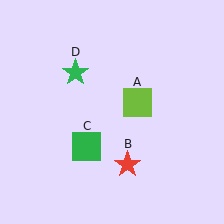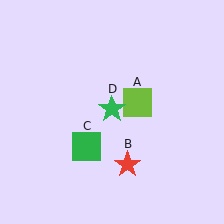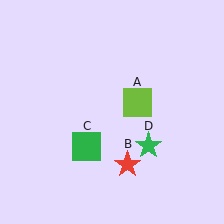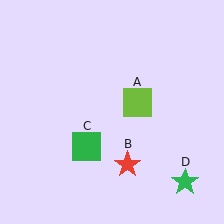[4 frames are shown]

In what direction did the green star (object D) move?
The green star (object D) moved down and to the right.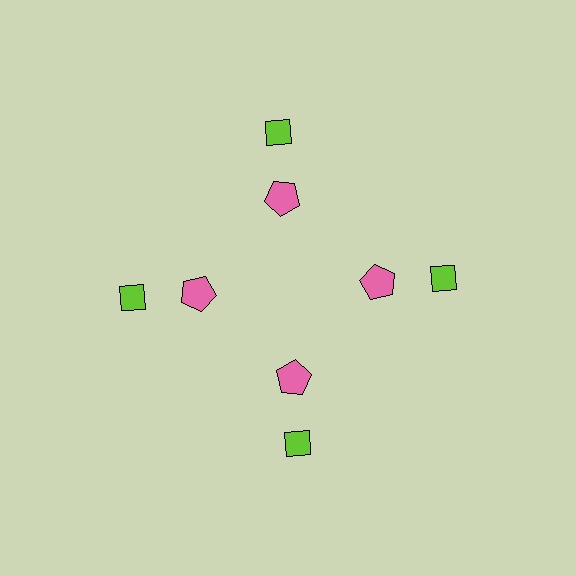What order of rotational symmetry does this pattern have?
This pattern has 4-fold rotational symmetry.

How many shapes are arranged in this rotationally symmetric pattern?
There are 8 shapes, arranged in 4 groups of 2.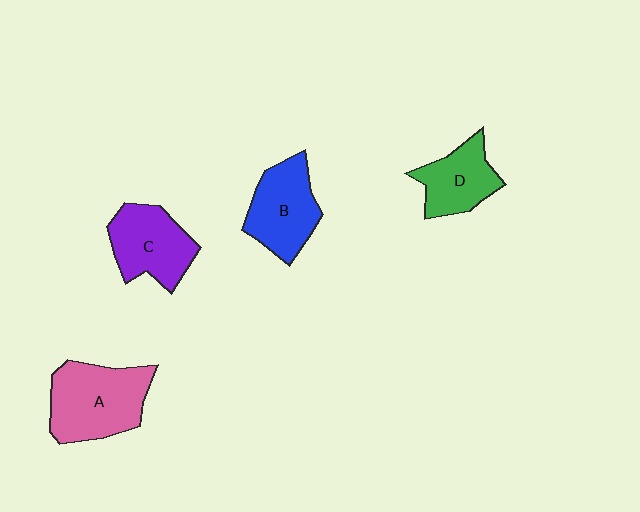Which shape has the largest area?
Shape A (pink).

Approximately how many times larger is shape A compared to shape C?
Approximately 1.3 times.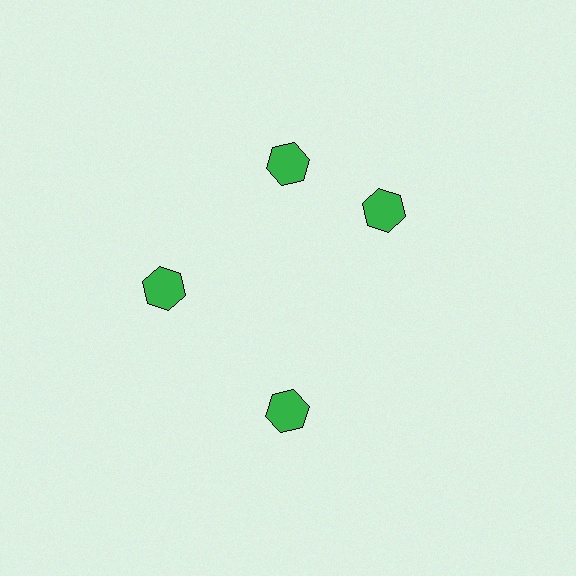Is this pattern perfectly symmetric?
No. The 4 green hexagons are arranged in a ring, but one element near the 3 o'clock position is rotated out of alignment along the ring, breaking the 4-fold rotational symmetry.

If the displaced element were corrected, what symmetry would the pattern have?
It would have 4-fold rotational symmetry — the pattern would map onto itself every 90 degrees.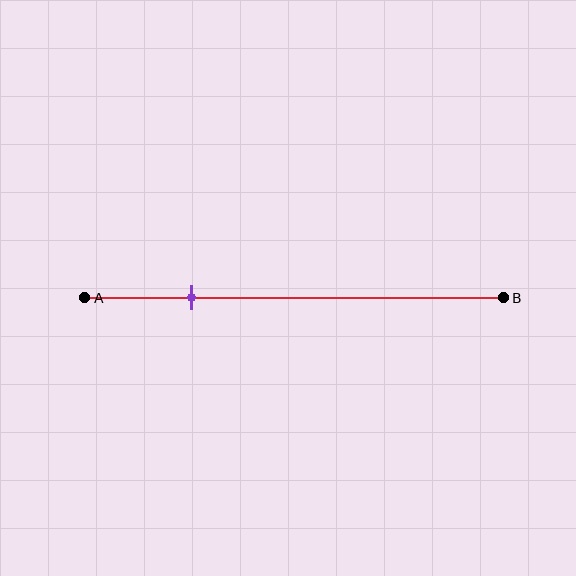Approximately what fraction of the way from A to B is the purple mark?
The purple mark is approximately 25% of the way from A to B.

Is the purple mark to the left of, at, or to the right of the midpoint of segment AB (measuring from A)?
The purple mark is to the left of the midpoint of segment AB.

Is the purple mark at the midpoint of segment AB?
No, the mark is at about 25% from A, not at the 50% midpoint.